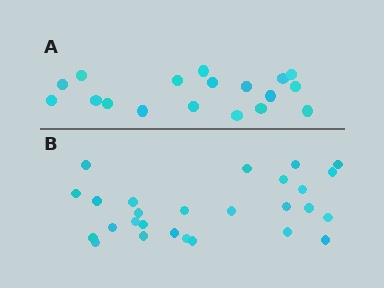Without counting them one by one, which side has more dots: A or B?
Region B (the bottom region) has more dots.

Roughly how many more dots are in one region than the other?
Region B has roughly 8 or so more dots than region A.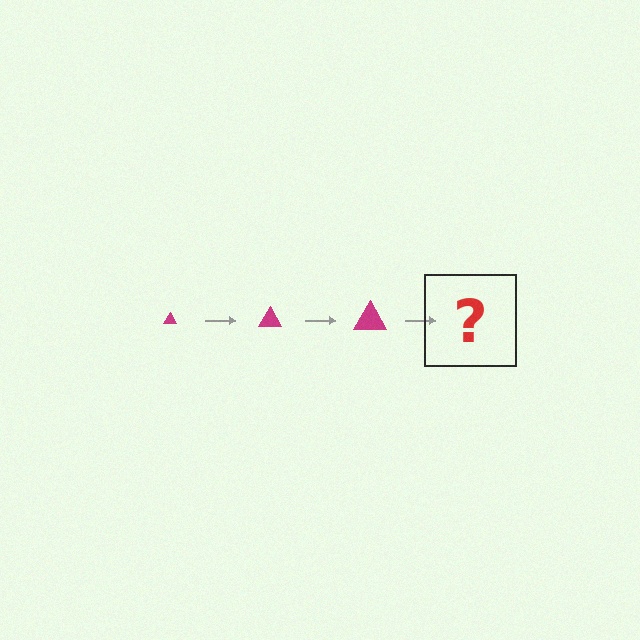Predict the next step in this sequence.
The next step is a magenta triangle, larger than the previous one.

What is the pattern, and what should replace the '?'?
The pattern is that the triangle gets progressively larger each step. The '?' should be a magenta triangle, larger than the previous one.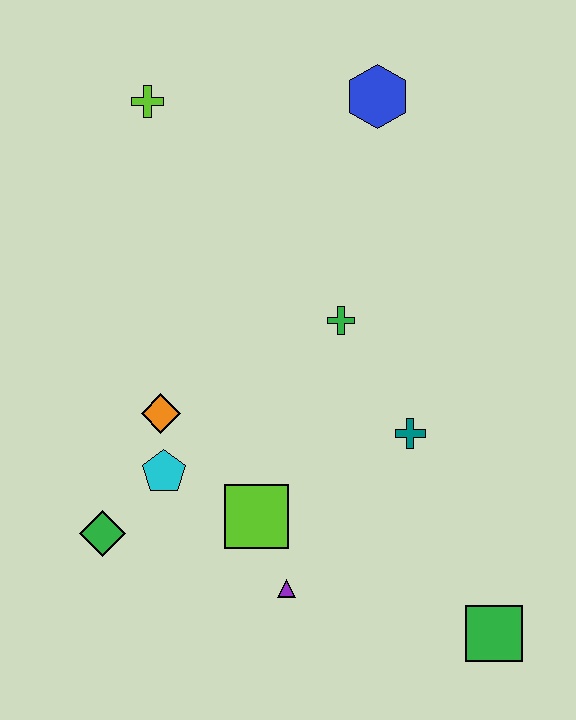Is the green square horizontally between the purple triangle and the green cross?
No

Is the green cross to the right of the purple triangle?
Yes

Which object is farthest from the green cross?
The green square is farthest from the green cross.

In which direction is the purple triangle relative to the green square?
The purple triangle is to the left of the green square.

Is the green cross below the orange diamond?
No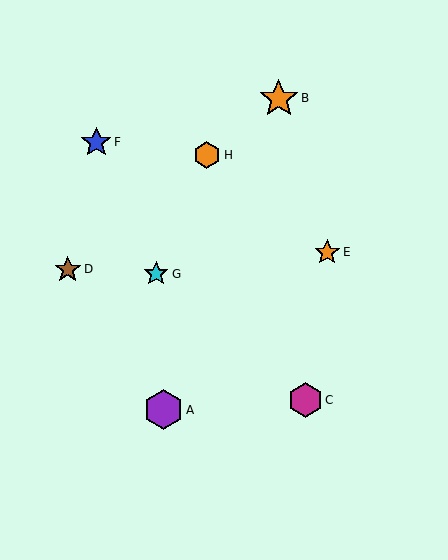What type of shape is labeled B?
Shape B is an orange star.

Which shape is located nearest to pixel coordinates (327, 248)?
The orange star (labeled E) at (327, 252) is nearest to that location.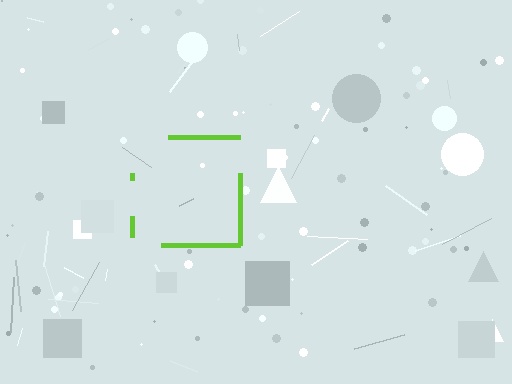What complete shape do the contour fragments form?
The contour fragments form a square.